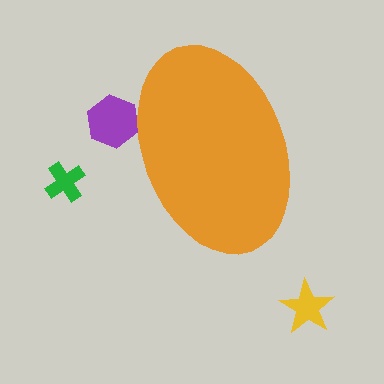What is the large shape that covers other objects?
An orange ellipse.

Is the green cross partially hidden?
No, the green cross is fully visible.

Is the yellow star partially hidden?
No, the yellow star is fully visible.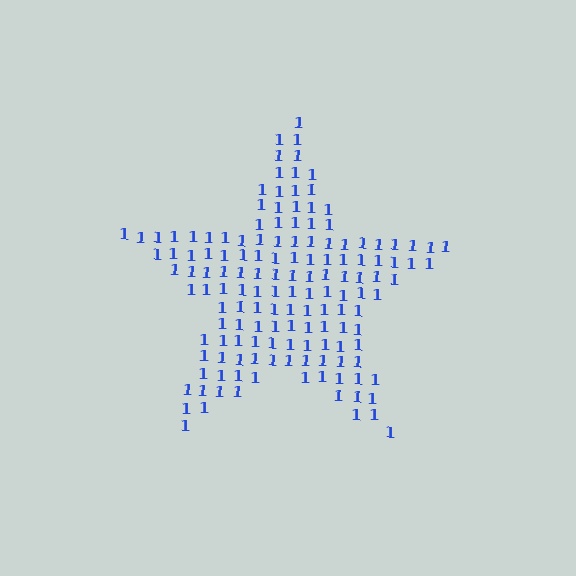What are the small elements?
The small elements are digit 1's.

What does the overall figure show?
The overall figure shows a star.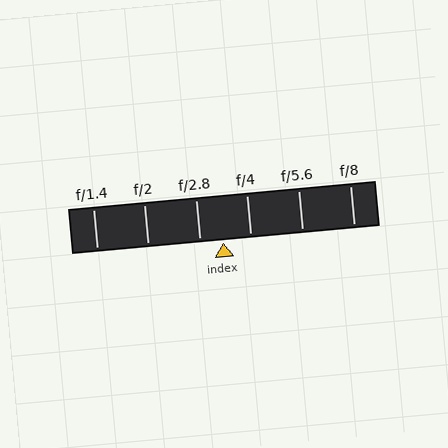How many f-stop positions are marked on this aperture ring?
There are 6 f-stop positions marked.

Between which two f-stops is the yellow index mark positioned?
The index mark is between f/2.8 and f/4.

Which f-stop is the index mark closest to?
The index mark is closest to f/2.8.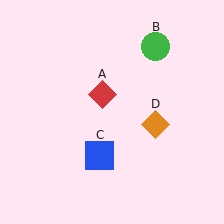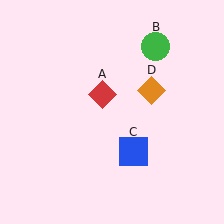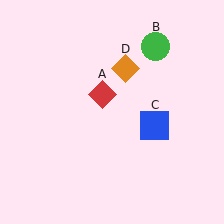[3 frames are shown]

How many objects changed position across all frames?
2 objects changed position: blue square (object C), orange diamond (object D).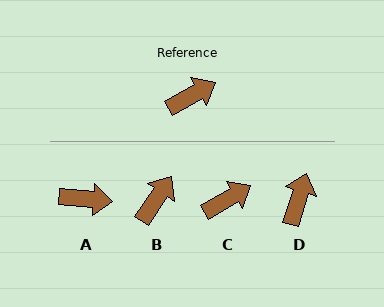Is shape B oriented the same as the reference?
No, it is off by about 26 degrees.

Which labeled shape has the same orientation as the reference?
C.